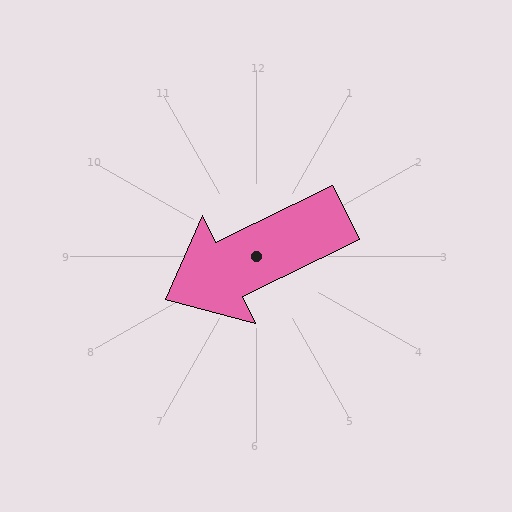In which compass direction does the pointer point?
Southwest.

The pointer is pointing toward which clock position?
Roughly 8 o'clock.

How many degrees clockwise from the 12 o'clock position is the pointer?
Approximately 244 degrees.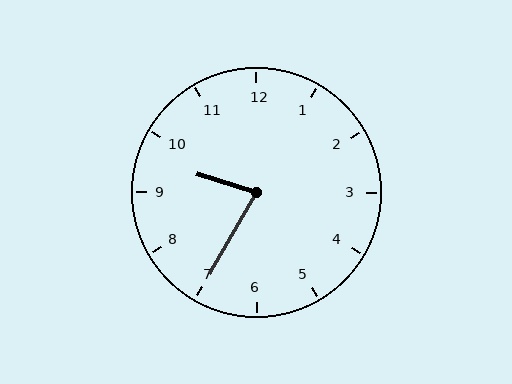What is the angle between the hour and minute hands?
Approximately 78 degrees.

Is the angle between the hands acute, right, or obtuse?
It is acute.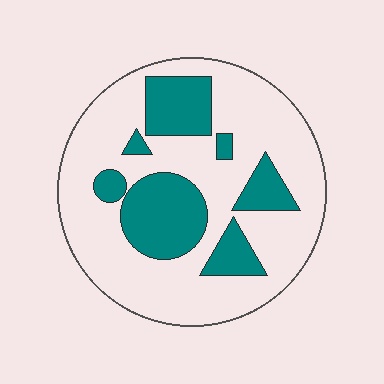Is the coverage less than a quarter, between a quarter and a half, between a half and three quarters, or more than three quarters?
Between a quarter and a half.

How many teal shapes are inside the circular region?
7.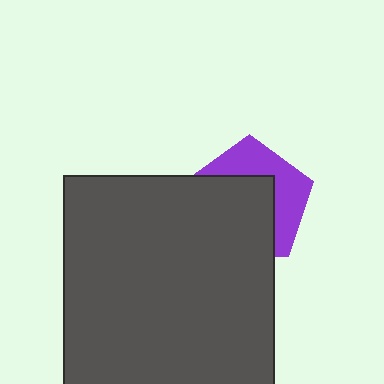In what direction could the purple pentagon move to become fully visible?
The purple pentagon could move toward the upper-right. That would shift it out from behind the dark gray square entirely.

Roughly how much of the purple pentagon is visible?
A small part of it is visible (roughly 41%).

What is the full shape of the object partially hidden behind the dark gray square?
The partially hidden object is a purple pentagon.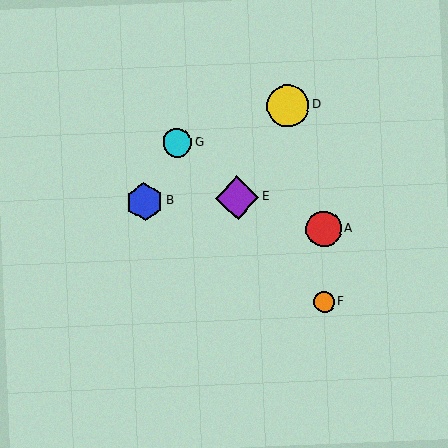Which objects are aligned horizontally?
Objects B, C, E are aligned horizontally.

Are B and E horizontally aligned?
Yes, both are at y≈202.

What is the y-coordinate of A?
Object A is at y≈229.